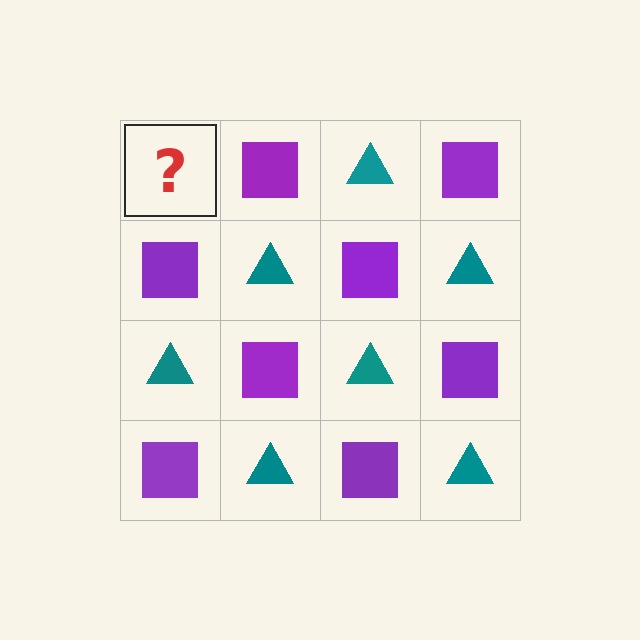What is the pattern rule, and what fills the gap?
The rule is that it alternates teal triangle and purple square in a checkerboard pattern. The gap should be filled with a teal triangle.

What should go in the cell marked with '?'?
The missing cell should contain a teal triangle.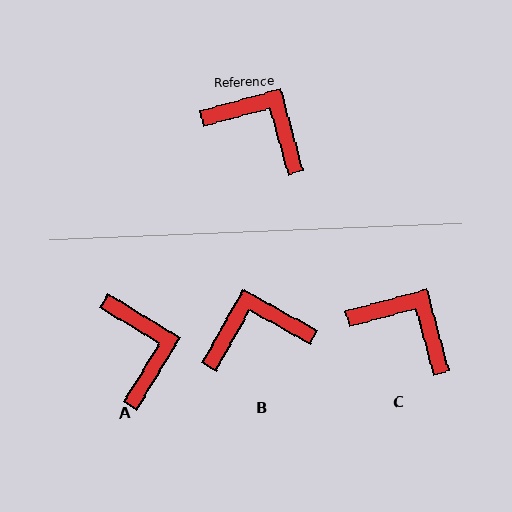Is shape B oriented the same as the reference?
No, it is off by about 46 degrees.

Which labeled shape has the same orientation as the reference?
C.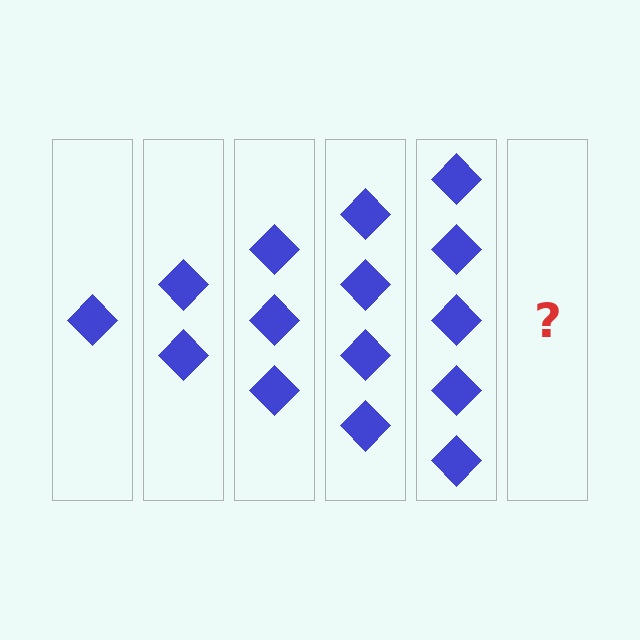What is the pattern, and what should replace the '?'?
The pattern is that each step adds one more diamond. The '?' should be 6 diamonds.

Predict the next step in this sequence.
The next step is 6 diamonds.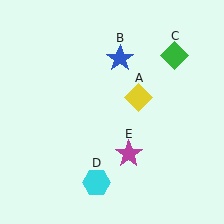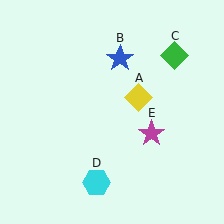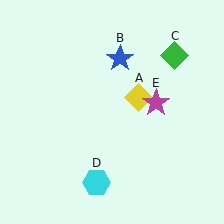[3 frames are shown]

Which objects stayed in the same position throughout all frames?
Yellow diamond (object A) and blue star (object B) and green diamond (object C) and cyan hexagon (object D) remained stationary.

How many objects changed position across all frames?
1 object changed position: magenta star (object E).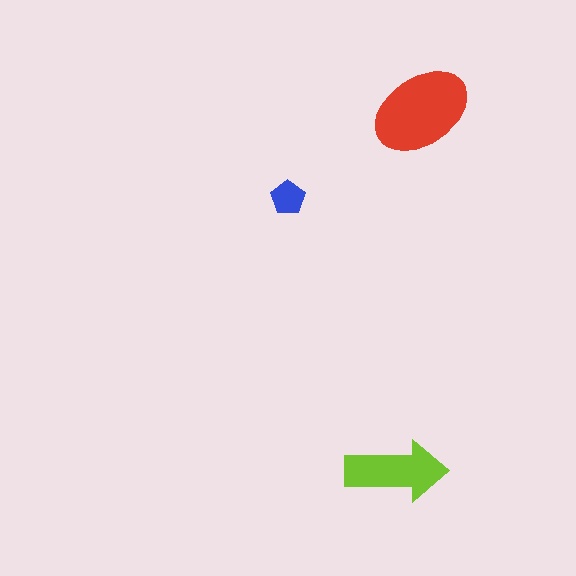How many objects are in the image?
There are 3 objects in the image.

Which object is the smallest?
The blue pentagon.